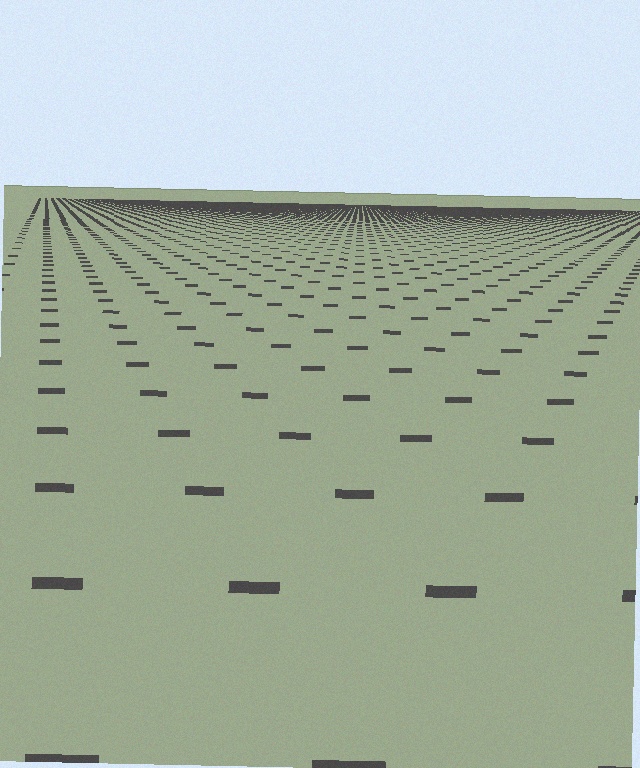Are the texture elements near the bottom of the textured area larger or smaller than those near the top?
Larger. Near the bottom, elements are closer to the viewer and appear at a bigger on-screen size.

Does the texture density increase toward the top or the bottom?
Density increases toward the top.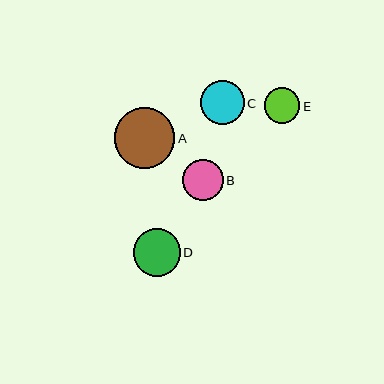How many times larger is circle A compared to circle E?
Circle A is approximately 1.7 times the size of circle E.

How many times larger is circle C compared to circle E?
Circle C is approximately 1.2 times the size of circle E.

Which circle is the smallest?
Circle E is the smallest with a size of approximately 36 pixels.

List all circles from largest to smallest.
From largest to smallest: A, D, C, B, E.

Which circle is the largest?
Circle A is the largest with a size of approximately 61 pixels.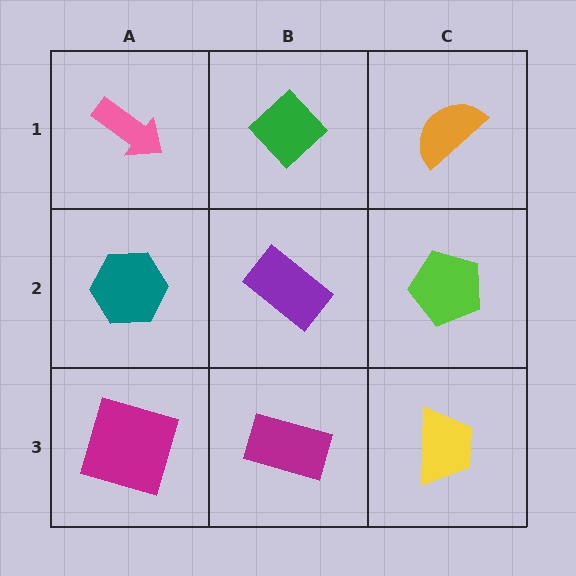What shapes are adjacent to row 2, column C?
An orange semicircle (row 1, column C), a yellow trapezoid (row 3, column C), a purple rectangle (row 2, column B).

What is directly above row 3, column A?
A teal hexagon.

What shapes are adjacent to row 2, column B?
A green diamond (row 1, column B), a magenta rectangle (row 3, column B), a teal hexagon (row 2, column A), a lime pentagon (row 2, column C).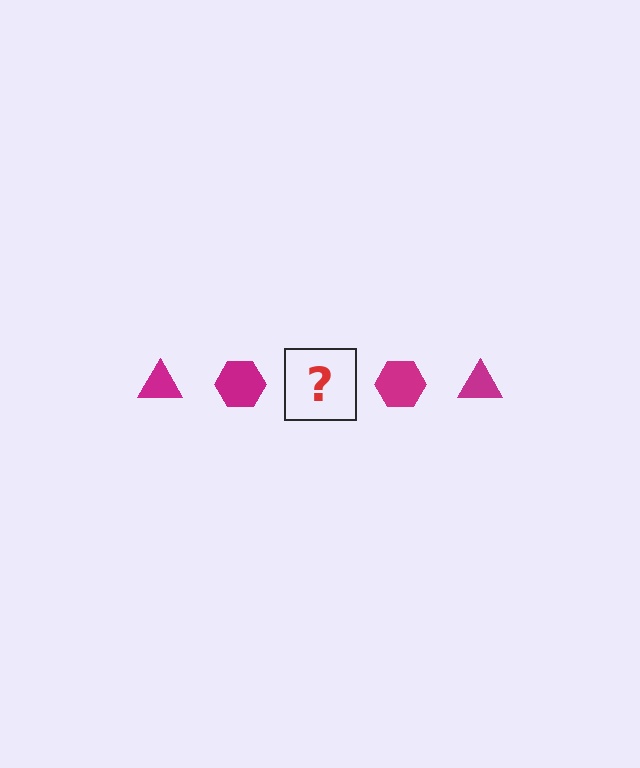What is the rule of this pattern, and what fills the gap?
The rule is that the pattern cycles through triangle, hexagon shapes in magenta. The gap should be filled with a magenta triangle.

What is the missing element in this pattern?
The missing element is a magenta triangle.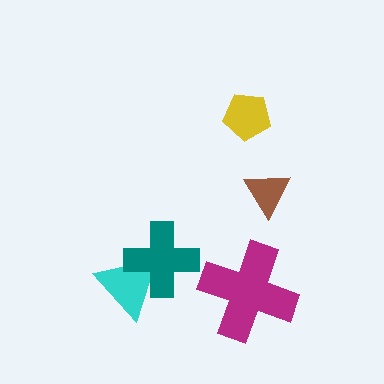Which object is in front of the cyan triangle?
The teal cross is in front of the cyan triangle.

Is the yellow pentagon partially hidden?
No, no other shape covers it.